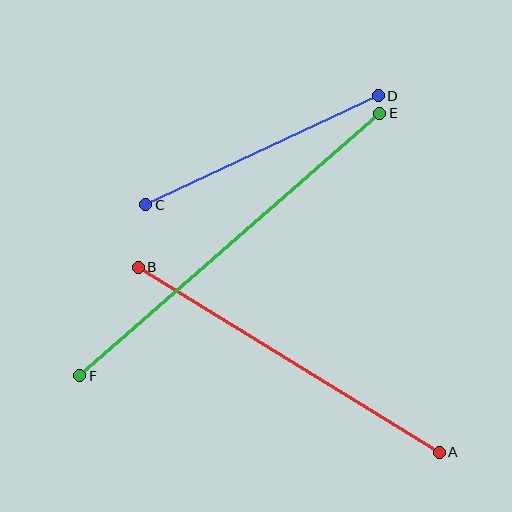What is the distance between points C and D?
The distance is approximately 256 pixels.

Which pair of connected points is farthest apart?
Points E and F are farthest apart.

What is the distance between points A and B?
The distance is approximately 353 pixels.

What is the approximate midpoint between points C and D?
The midpoint is at approximately (262, 150) pixels.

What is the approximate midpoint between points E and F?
The midpoint is at approximately (230, 245) pixels.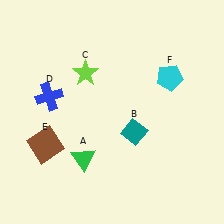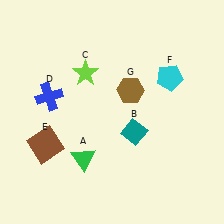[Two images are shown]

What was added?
A brown hexagon (G) was added in Image 2.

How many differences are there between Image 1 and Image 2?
There is 1 difference between the two images.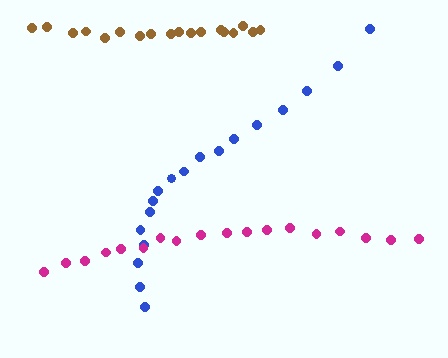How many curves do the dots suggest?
There are 3 distinct paths.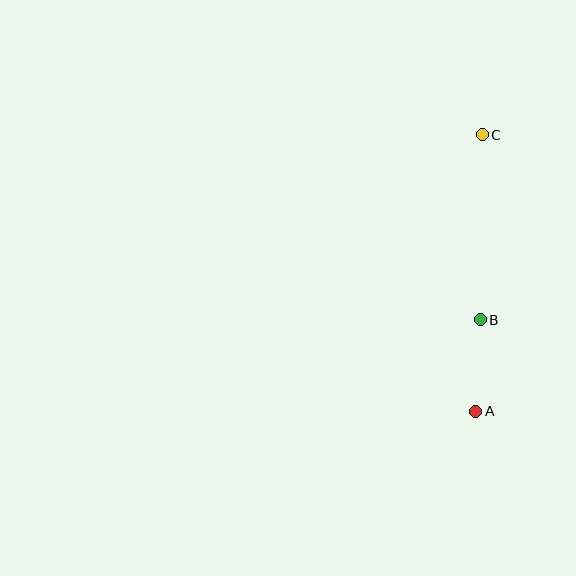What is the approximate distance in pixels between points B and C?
The distance between B and C is approximately 185 pixels.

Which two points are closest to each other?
Points A and B are closest to each other.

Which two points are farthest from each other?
Points A and C are farthest from each other.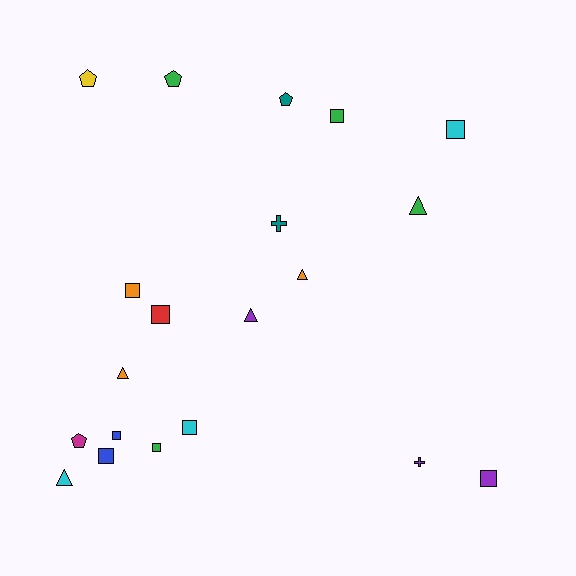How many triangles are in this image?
There are 5 triangles.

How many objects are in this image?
There are 20 objects.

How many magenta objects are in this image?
There is 1 magenta object.